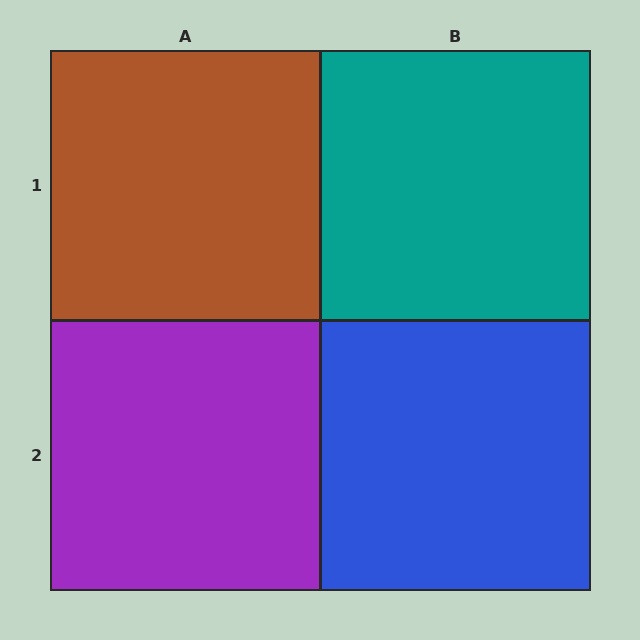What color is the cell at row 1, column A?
Brown.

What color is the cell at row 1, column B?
Teal.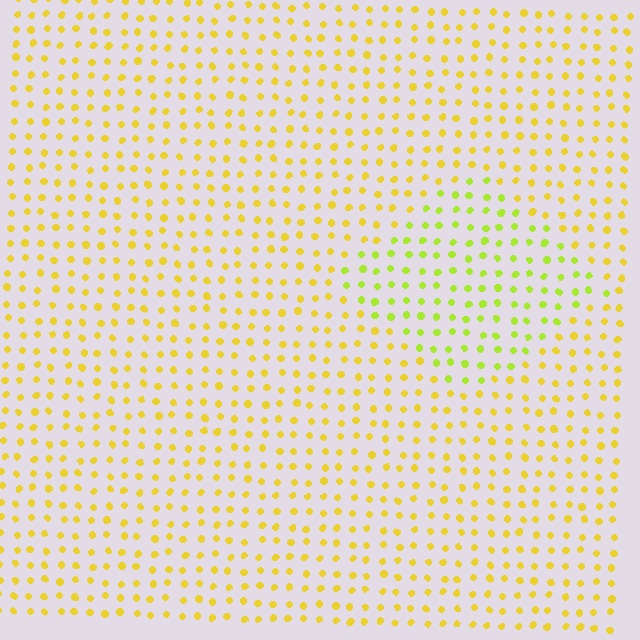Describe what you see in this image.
The image is filled with small yellow elements in a uniform arrangement. A diamond-shaped region is visible where the elements are tinted to a slightly different hue, forming a subtle color boundary.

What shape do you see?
I see a diamond.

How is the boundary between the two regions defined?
The boundary is defined purely by a slight shift in hue (about 30 degrees). Spacing, size, and orientation are identical on both sides.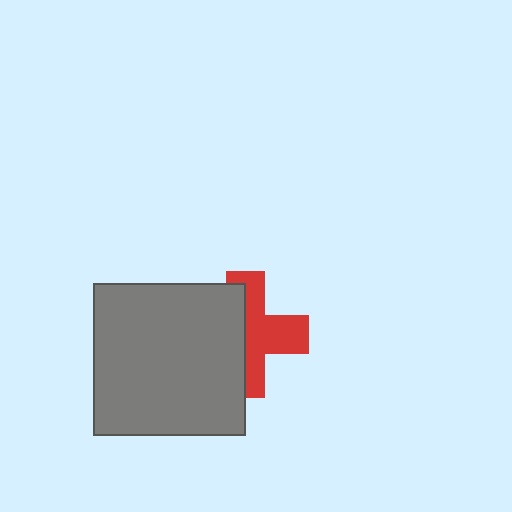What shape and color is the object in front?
The object in front is a gray square.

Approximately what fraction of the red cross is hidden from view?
Roughly 47% of the red cross is hidden behind the gray square.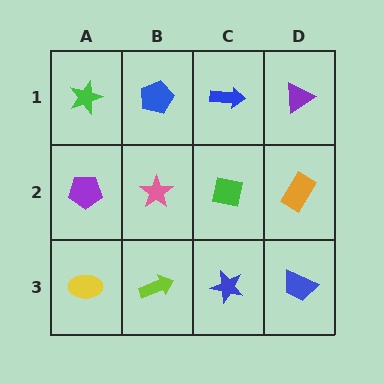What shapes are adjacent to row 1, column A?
A purple pentagon (row 2, column A), a blue pentagon (row 1, column B).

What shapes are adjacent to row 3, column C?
A green square (row 2, column C), a lime arrow (row 3, column B), a blue trapezoid (row 3, column D).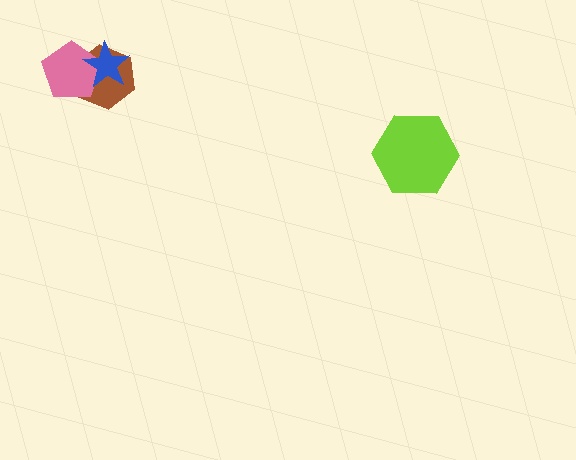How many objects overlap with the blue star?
2 objects overlap with the blue star.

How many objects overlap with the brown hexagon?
2 objects overlap with the brown hexagon.